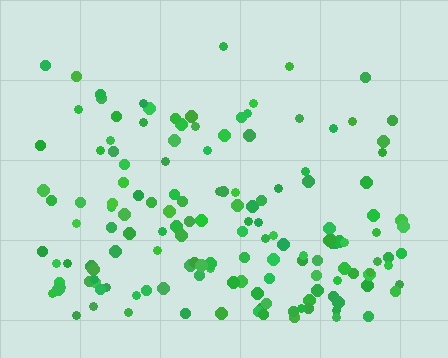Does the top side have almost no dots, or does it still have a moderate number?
Still a moderate number, just noticeably fewer than the bottom.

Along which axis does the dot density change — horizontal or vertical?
Vertical.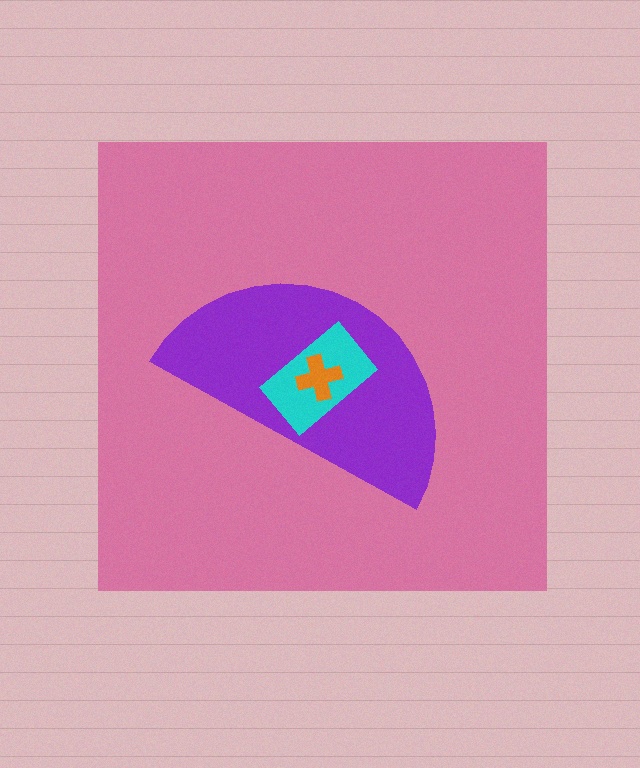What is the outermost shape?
The pink square.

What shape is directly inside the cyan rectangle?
The orange cross.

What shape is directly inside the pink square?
The purple semicircle.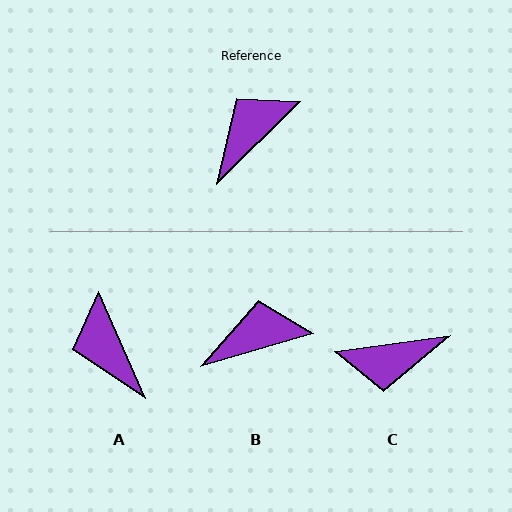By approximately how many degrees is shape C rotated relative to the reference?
Approximately 143 degrees counter-clockwise.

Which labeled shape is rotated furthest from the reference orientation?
C, about 143 degrees away.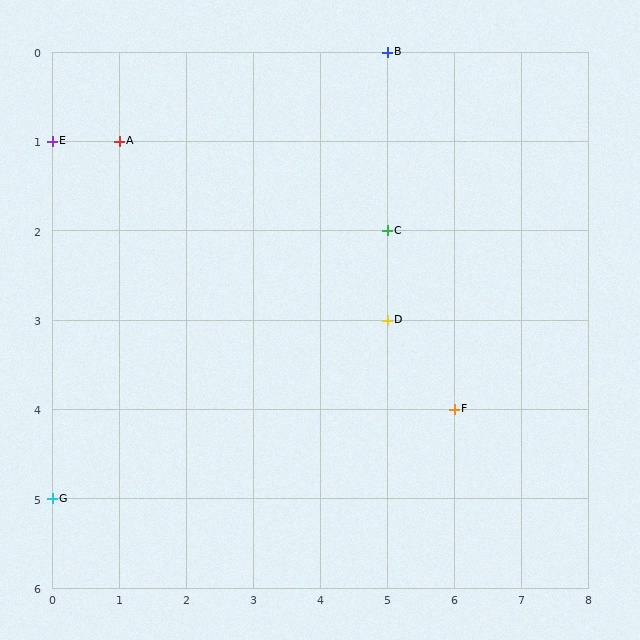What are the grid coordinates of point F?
Point F is at grid coordinates (6, 4).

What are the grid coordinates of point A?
Point A is at grid coordinates (1, 1).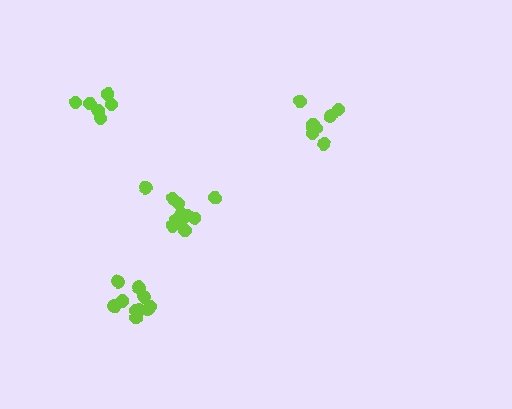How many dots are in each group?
Group 1: 8 dots, Group 2: 10 dots, Group 3: 6 dots, Group 4: 12 dots (36 total).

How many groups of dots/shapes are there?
There are 4 groups.